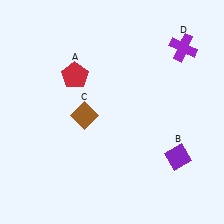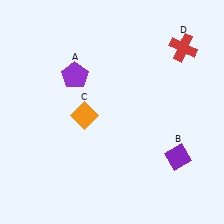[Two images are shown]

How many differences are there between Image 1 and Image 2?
There are 3 differences between the two images.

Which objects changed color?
A changed from red to purple. C changed from brown to orange. D changed from purple to red.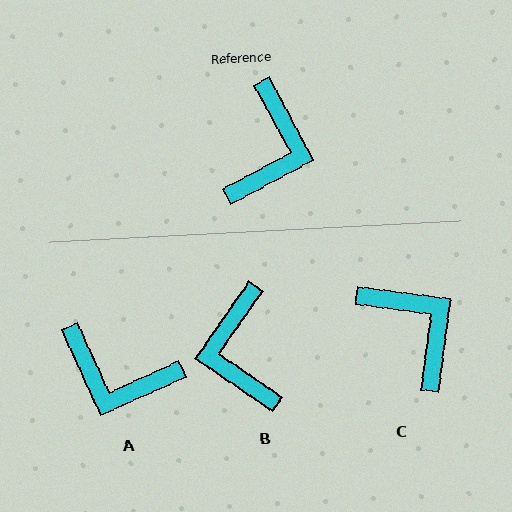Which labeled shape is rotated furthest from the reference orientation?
B, about 153 degrees away.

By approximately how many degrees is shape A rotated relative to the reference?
Approximately 94 degrees clockwise.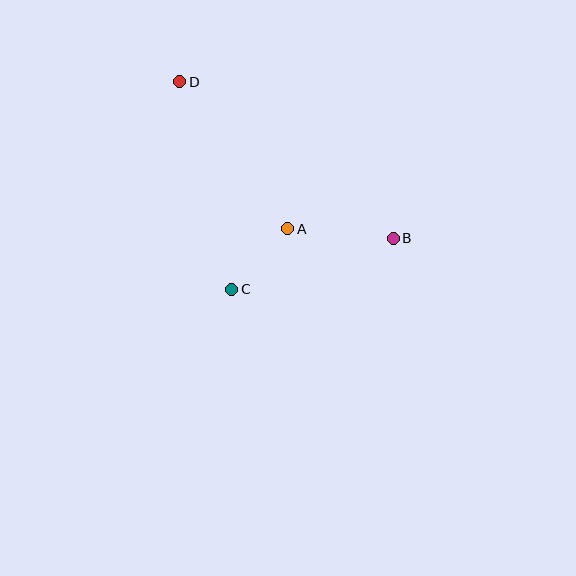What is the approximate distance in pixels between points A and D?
The distance between A and D is approximately 182 pixels.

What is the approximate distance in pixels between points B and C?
The distance between B and C is approximately 169 pixels.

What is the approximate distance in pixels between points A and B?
The distance between A and B is approximately 106 pixels.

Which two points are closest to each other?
Points A and C are closest to each other.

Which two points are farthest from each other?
Points B and D are farthest from each other.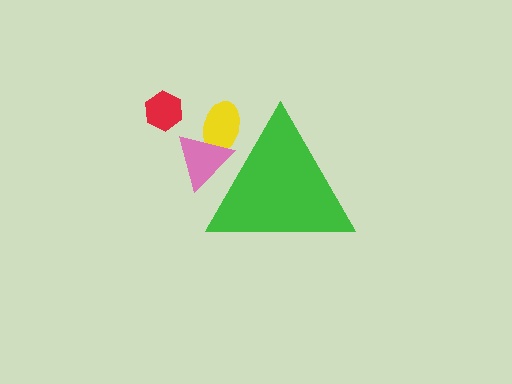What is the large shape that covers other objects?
A green triangle.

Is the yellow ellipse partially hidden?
Yes, the yellow ellipse is partially hidden behind the green triangle.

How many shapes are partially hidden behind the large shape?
2 shapes are partially hidden.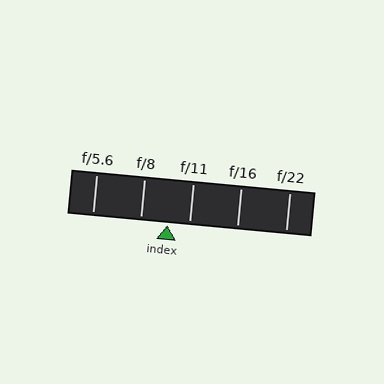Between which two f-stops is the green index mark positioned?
The index mark is between f/8 and f/11.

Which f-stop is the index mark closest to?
The index mark is closest to f/11.